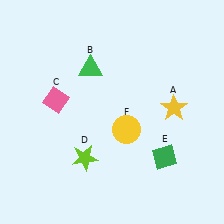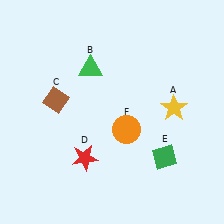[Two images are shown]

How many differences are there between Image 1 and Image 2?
There are 3 differences between the two images.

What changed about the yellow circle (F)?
In Image 1, F is yellow. In Image 2, it changed to orange.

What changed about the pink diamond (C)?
In Image 1, C is pink. In Image 2, it changed to brown.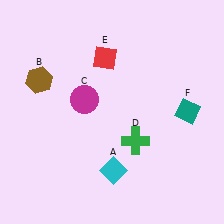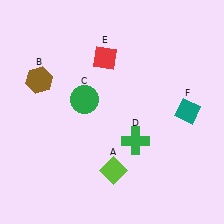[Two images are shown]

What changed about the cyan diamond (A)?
In Image 1, A is cyan. In Image 2, it changed to lime.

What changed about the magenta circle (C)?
In Image 1, C is magenta. In Image 2, it changed to green.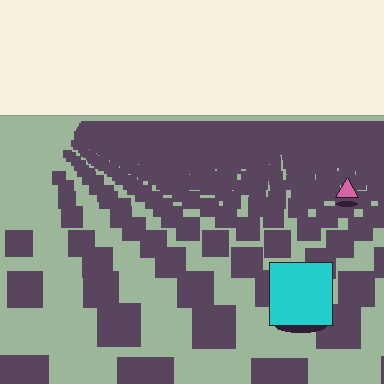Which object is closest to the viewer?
The cyan square is closest. The texture marks near it are larger and more spread out.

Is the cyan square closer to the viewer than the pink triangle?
Yes. The cyan square is closer — you can tell from the texture gradient: the ground texture is coarser near it.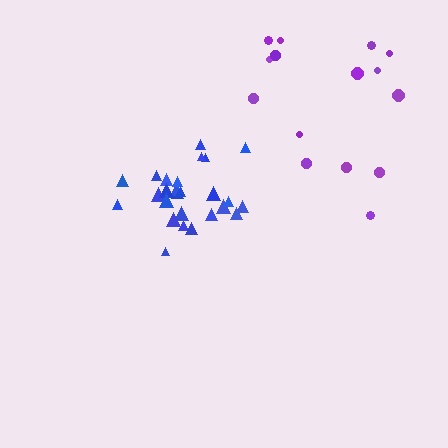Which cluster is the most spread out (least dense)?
Purple.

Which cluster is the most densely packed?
Blue.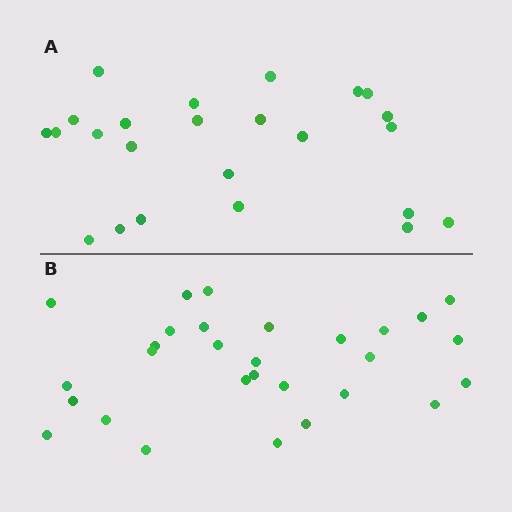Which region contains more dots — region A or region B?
Region B (the bottom region) has more dots.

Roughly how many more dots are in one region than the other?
Region B has about 5 more dots than region A.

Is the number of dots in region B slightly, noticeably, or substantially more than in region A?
Region B has only slightly more — the two regions are fairly close. The ratio is roughly 1.2 to 1.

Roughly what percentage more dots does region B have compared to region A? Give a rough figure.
About 20% more.